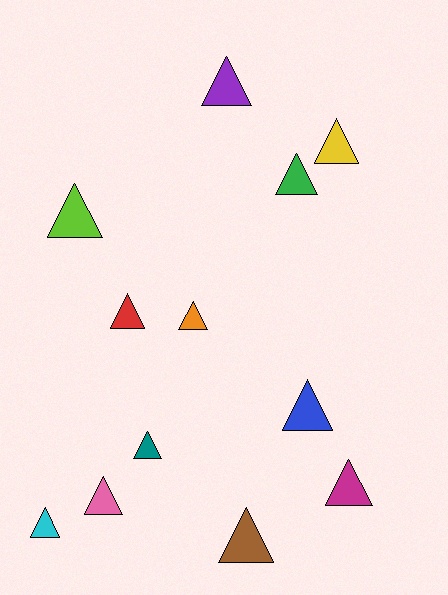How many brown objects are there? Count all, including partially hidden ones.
There is 1 brown object.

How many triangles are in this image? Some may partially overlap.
There are 12 triangles.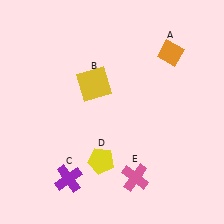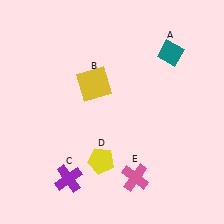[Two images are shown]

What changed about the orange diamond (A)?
In Image 1, A is orange. In Image 2, it changed to teal.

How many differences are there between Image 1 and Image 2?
There is 1 difference between the two images.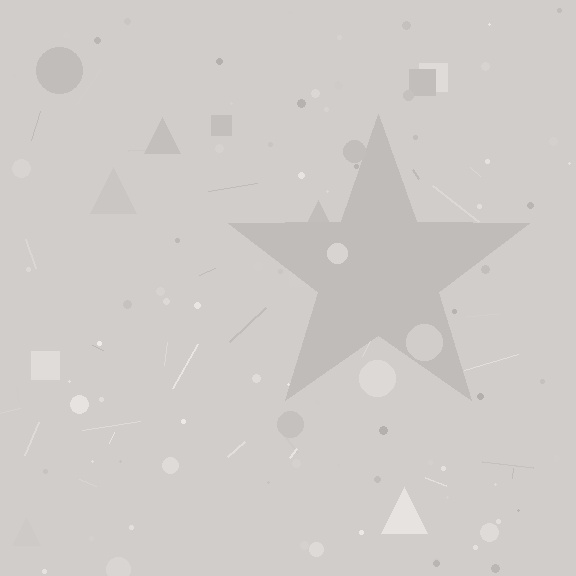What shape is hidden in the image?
A star is hidden in the image.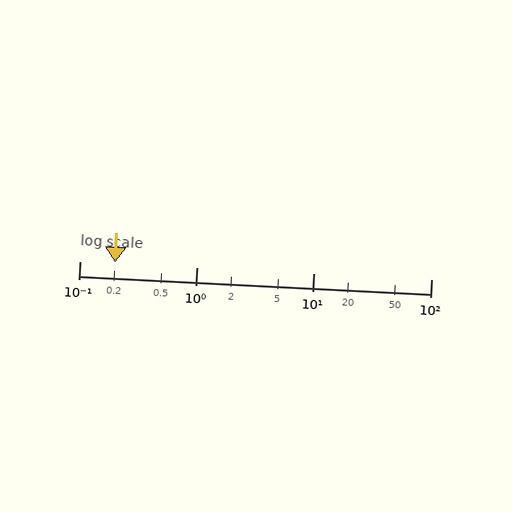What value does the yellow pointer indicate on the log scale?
The pointer indicates approximately 0.2.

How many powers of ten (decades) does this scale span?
The scale spans 3 decades, from 0.1 to 100.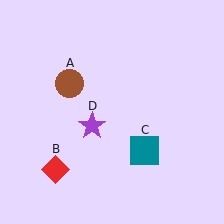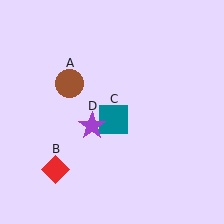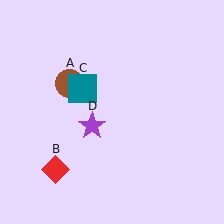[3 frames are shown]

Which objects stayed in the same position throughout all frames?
Brown circle (object A) and red diamond (object B) and purple star (object D) remained stationary.